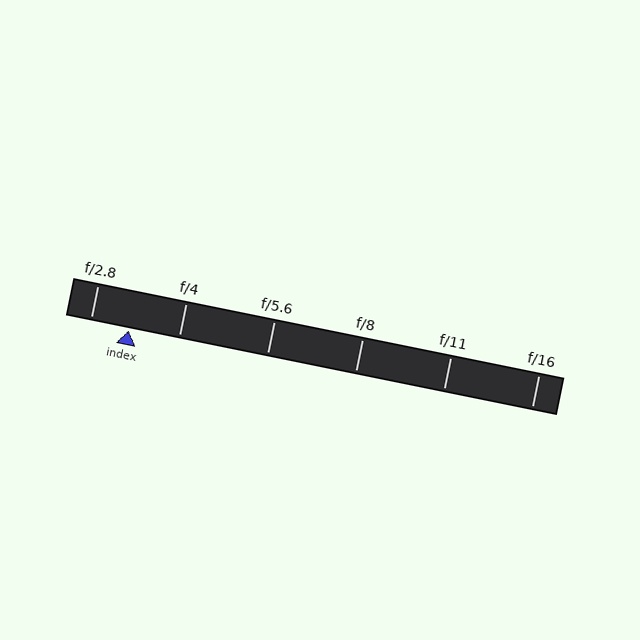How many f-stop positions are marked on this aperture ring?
There are 6 f-stop positions marked.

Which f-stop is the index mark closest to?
The index mark is closest to f/2.8.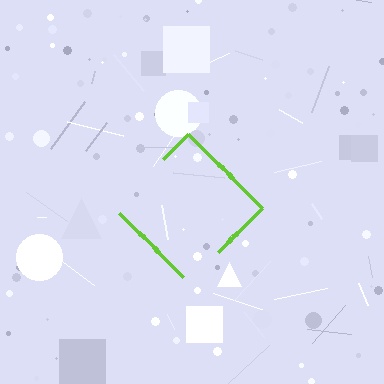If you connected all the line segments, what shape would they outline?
They would outline a diamond.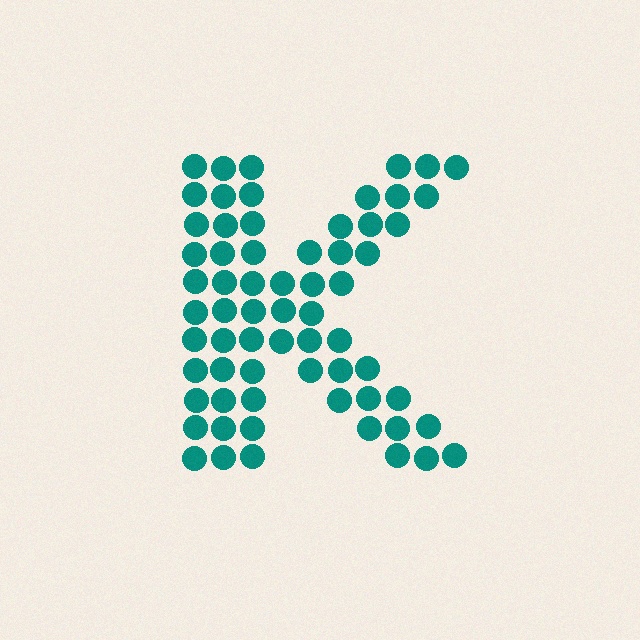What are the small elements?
The small elements are circles.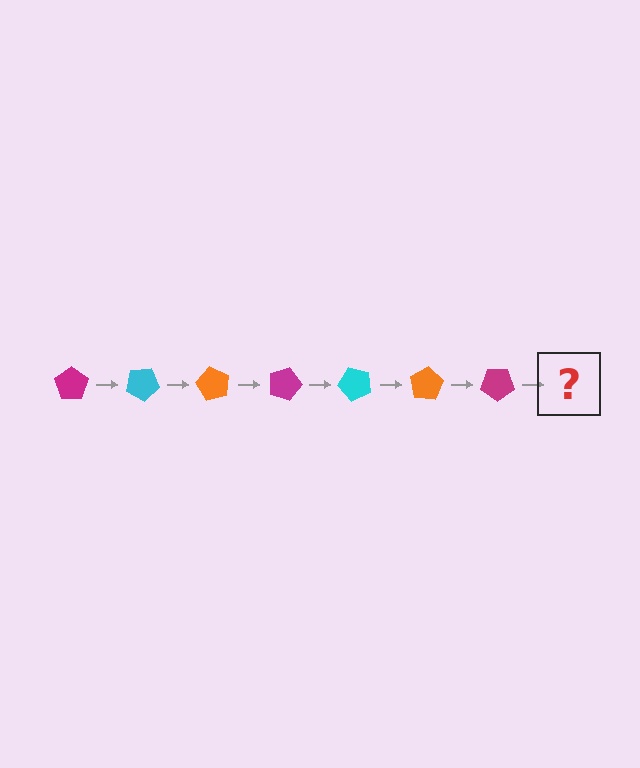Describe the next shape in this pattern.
It should be a cyan pentagon, rotated 210 degrees from the start.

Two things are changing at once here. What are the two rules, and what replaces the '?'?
The two rules are that it rotates 30 degrees each step and the color cycles through magenta, cyan, and orange. The '?' should be a cyan pentagon, rotated 210 degrees from the start.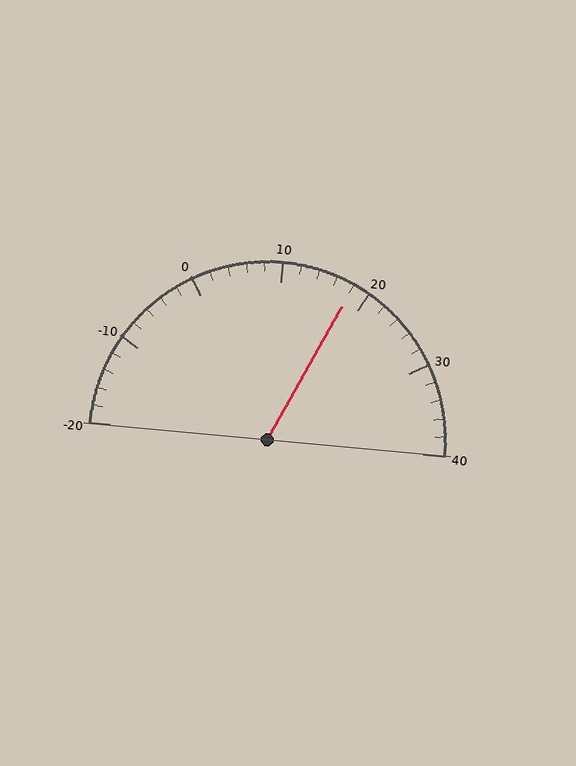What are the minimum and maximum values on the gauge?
The gauge ranges from -20 to 40.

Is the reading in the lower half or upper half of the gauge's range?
The reading is in the upper half of the range (-20 to 40).